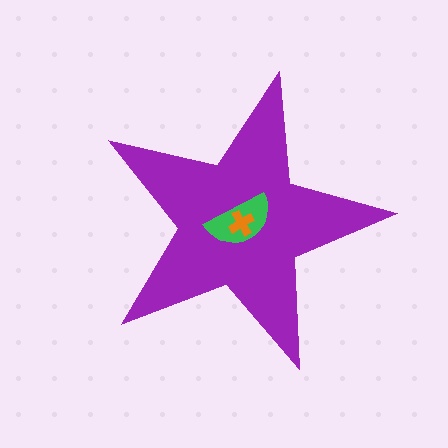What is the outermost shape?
The purple star.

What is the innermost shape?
The orange cross.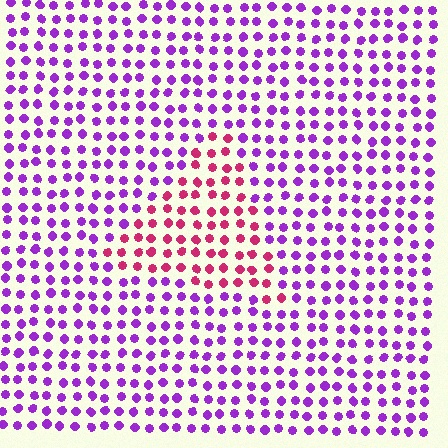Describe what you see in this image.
The image is filled with small purple elements in a uniform arrangement. A triangle-shaped region is visible where the elements are tinted to a slightly different hue, forming a subtle color boundary.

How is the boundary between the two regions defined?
The boundary is defined purely by a slight shift in hue (about 52 degrees). Spacing, size, and orientation are identical on both sides.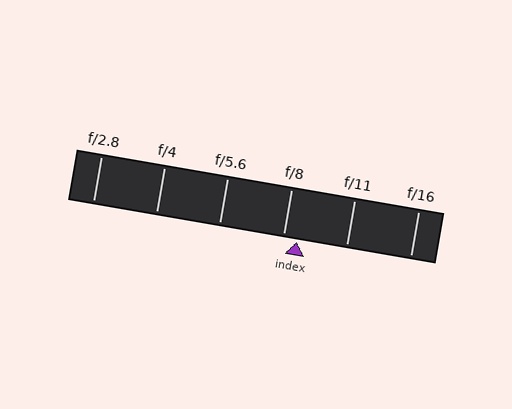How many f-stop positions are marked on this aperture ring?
There are 6 f-stop positions marked.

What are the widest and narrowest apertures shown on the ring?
The widest aperture shown is f/2.8 and the narrowest is f/16.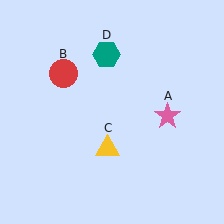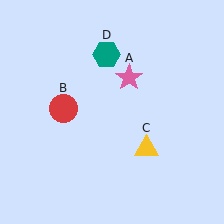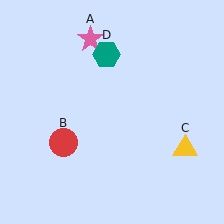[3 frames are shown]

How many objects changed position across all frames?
3 objects changed position: pink star (object A), red circle (object B), yellow triangle (object C).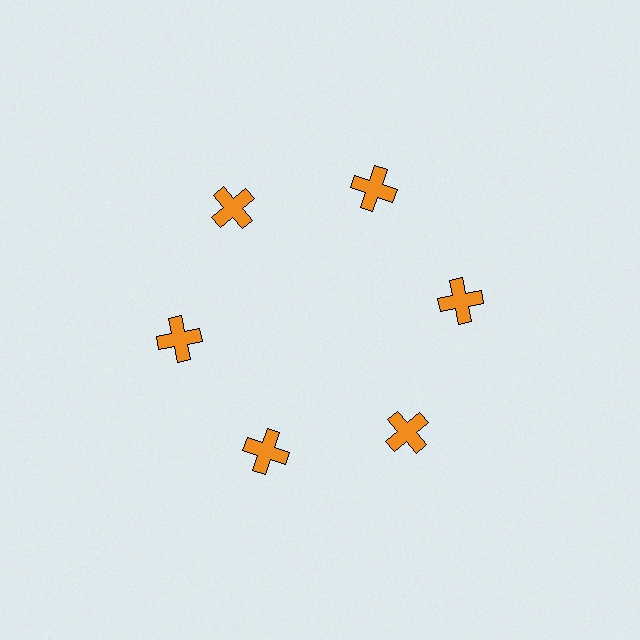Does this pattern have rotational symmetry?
Yes, this pattern has 6-fold rotational symmetry. It looks the same after rotating 60 degrees around the center.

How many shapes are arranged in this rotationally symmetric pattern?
There are 6 shapes, arranged in 6 groups of 1.